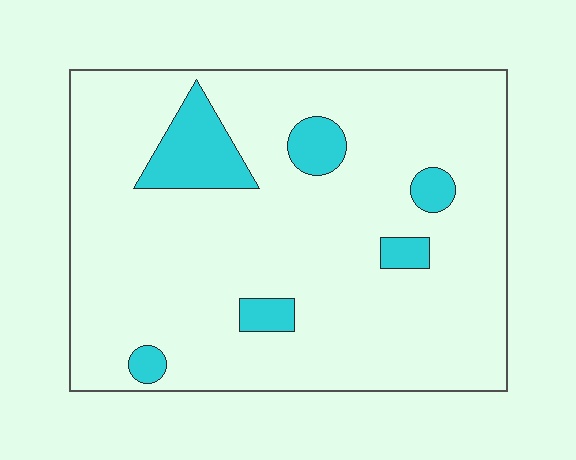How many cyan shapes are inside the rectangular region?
6.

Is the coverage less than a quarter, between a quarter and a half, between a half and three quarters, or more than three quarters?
Less than a quarter.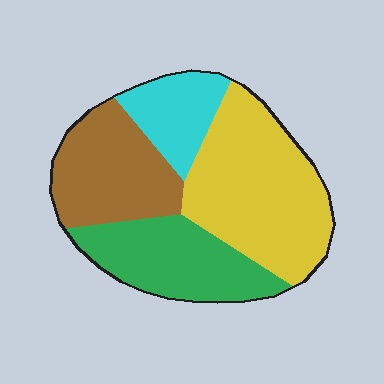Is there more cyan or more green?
Green.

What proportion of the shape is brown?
Brown takes up about one quarter (1/4) of the shape.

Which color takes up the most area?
Yellow, at roughly 40%.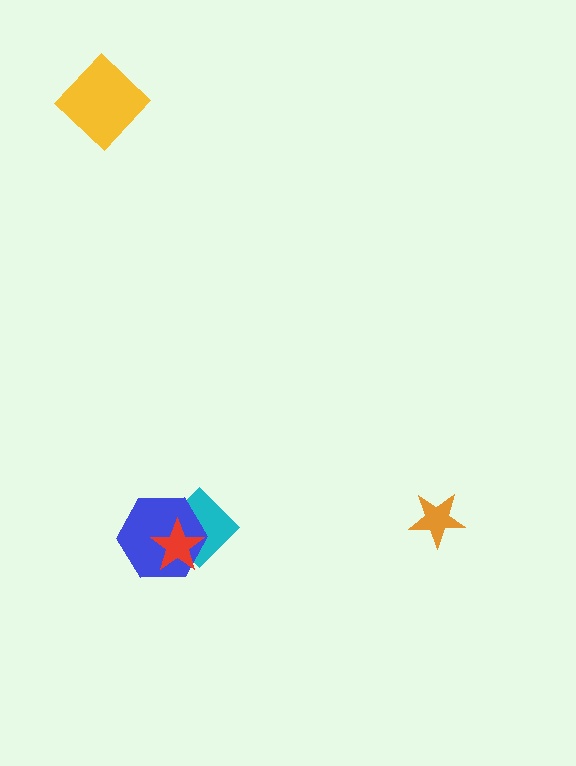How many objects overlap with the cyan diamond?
2 objects overlap with the cyan diamond.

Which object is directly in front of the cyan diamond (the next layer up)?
The blue hexagon is directly in front of the cyan diamond.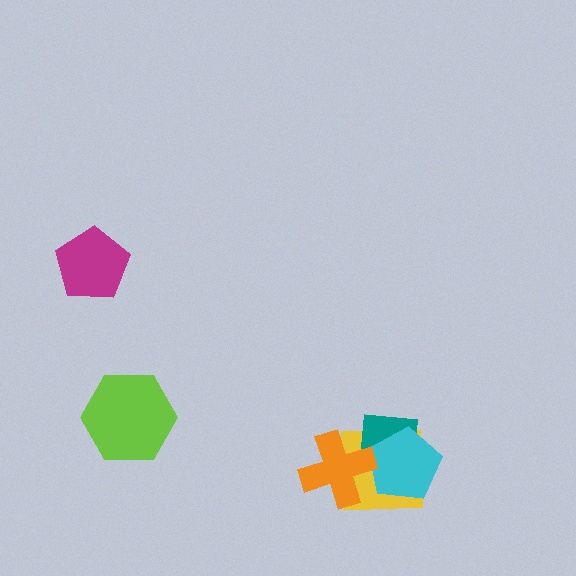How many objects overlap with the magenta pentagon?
0 objects overlap with the magenta pentagon.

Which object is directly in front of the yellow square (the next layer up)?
The teal square is directly in front of the yellow square.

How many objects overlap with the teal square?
3 objects overlap with the teal square.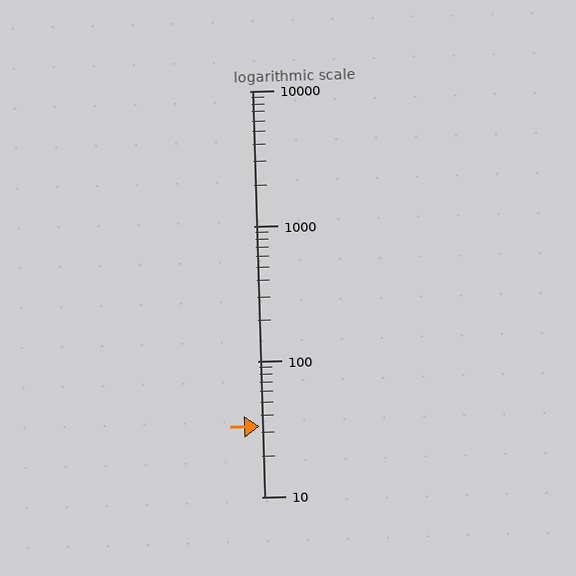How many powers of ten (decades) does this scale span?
The scale spans 3 decades, from 10 to 10000.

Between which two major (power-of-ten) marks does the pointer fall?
The pointer is between 10 and 100.